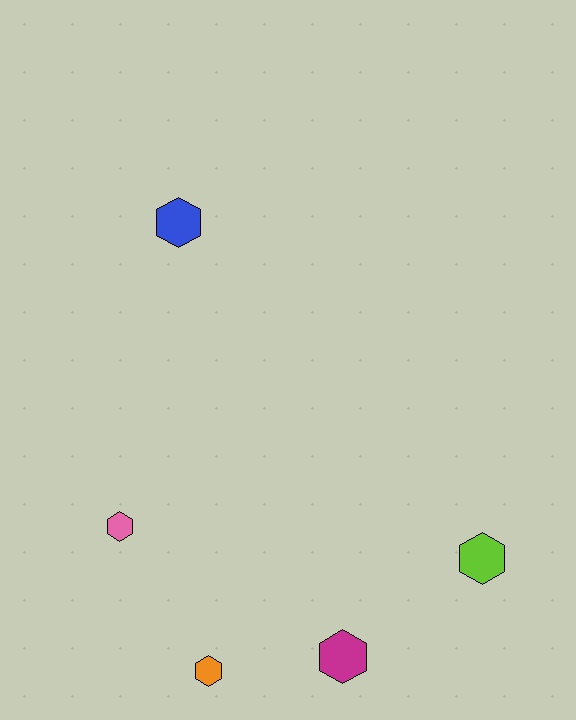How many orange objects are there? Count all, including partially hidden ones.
There is 1 orange object.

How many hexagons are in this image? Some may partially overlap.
There are 5 hexagons.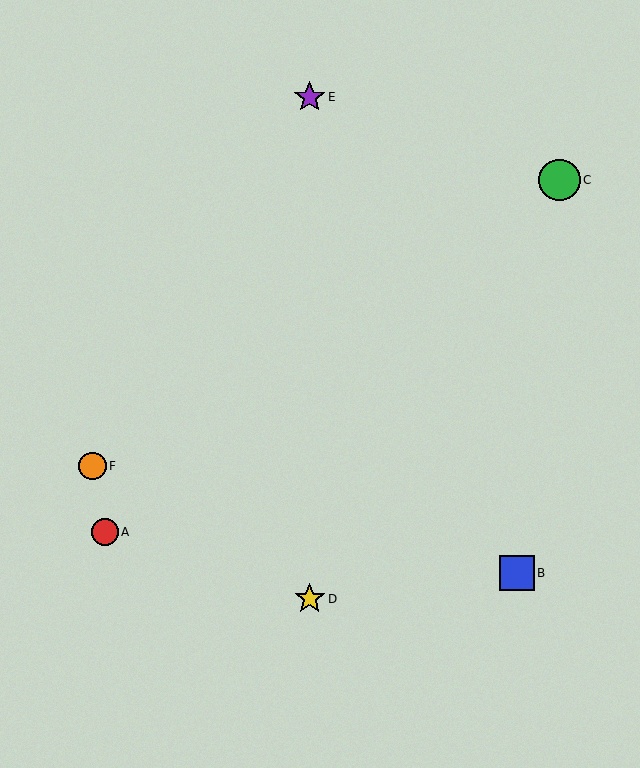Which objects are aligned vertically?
Objects D, E are aligned vertically.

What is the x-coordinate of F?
Object F is at x≈92.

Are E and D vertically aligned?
Yes, both are at x≈310.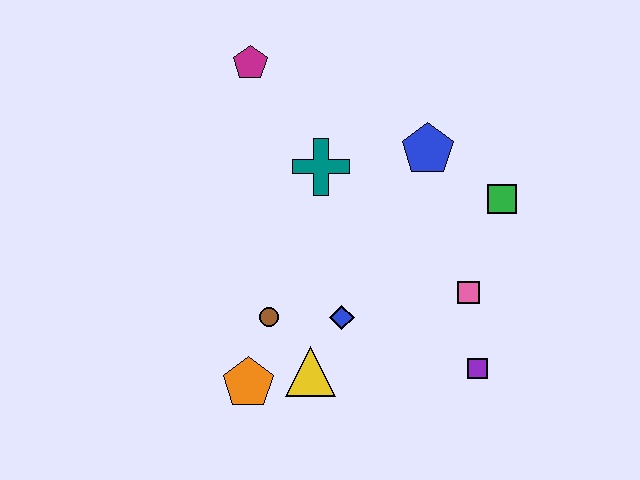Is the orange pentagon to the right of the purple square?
No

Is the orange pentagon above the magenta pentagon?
No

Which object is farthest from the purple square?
The magenta pentagon is farthest from the purple square.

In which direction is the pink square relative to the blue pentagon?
The pink square is below the blue pentagon.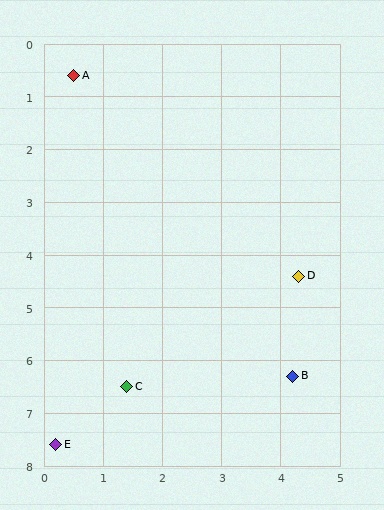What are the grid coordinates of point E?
Point E is at approximately (0.2, 7.6).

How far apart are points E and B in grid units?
Points E and B are about 4.2 grid units apart.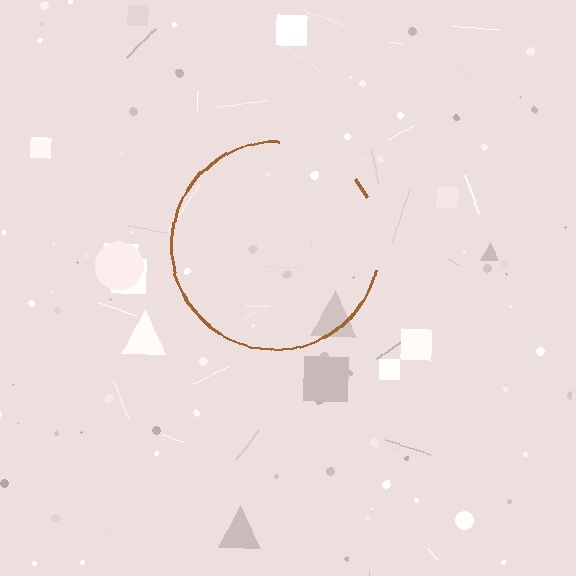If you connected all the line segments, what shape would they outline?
They would outline a circle.